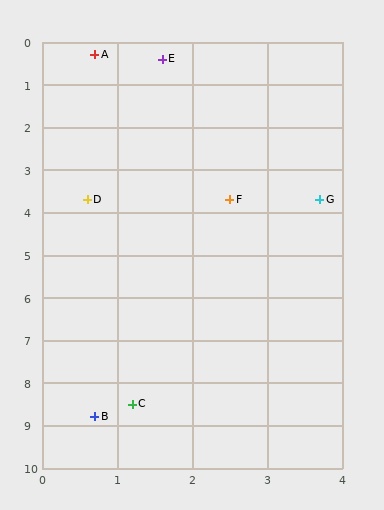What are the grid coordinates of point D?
Point D is at approximately (0.6, 3.7).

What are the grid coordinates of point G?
Point G is at approximately (3.7, 3.7).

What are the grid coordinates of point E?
Point E is at approximately (1.6, 0.4).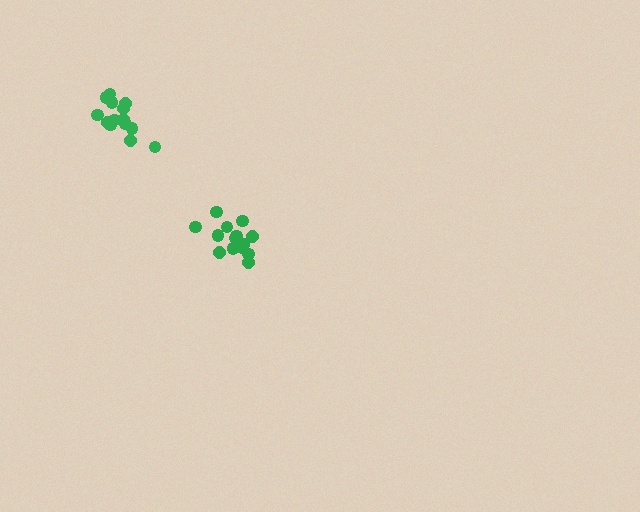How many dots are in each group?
Group 1: 14 dots, Group 2: 14 dots (28 total).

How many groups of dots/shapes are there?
There are 2 groups.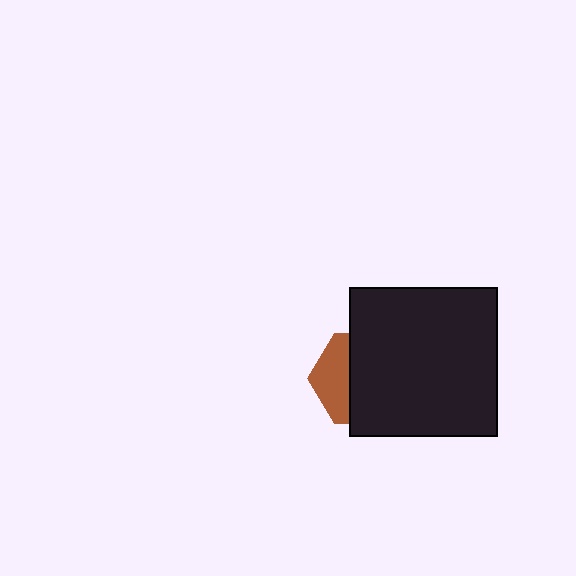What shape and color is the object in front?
The object in front is a black square.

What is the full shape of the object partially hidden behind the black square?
The partially hidden object is a brown hexagon.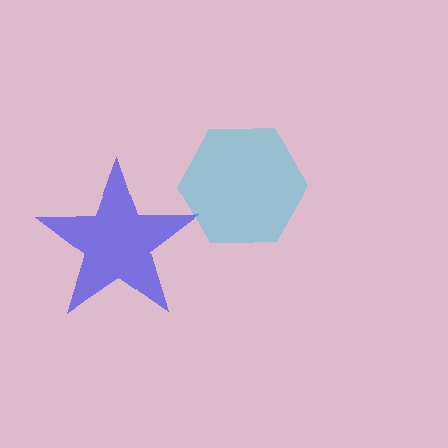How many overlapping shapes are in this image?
There are 2 overlapping shapes in the image.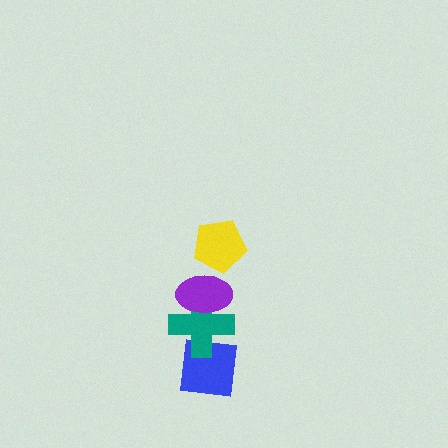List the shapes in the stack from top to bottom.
From top to bottom: the yellow pentagon, the purple ellipse, the teal cross, the blue square.